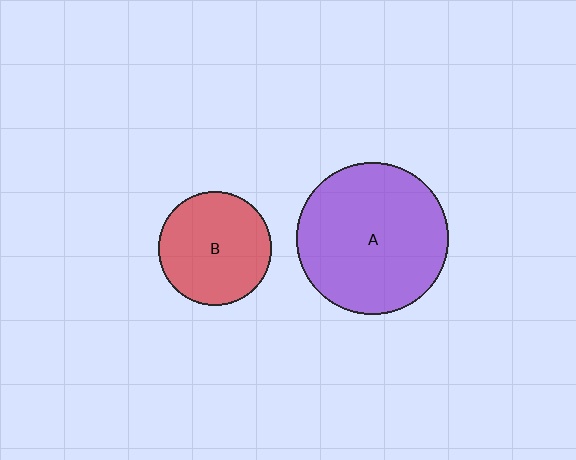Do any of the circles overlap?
No, none of the circles overlap.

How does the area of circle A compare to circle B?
Approximately 1.8 times.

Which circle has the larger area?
Circle A (purple).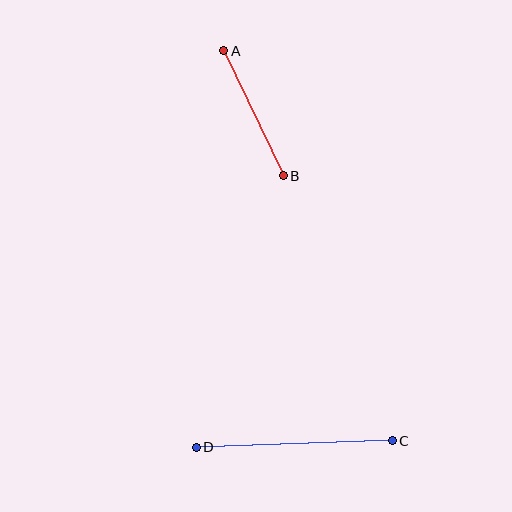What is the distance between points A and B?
The distance is approximately 139 pixels.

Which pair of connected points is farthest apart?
Points C and D are farthest apart.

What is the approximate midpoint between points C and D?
The midpoint is at approximately (294, 444) pixels.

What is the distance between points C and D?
The distance is approximately 196 pixels.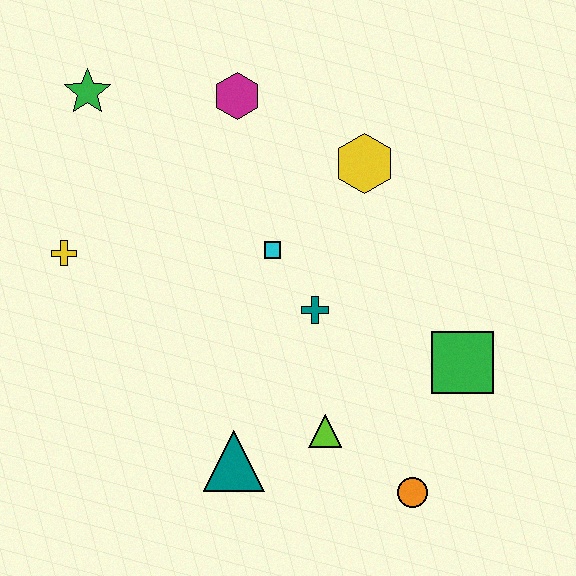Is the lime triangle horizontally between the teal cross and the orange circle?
Yes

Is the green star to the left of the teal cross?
Yes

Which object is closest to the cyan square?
The teal cross is closest to the cyan square.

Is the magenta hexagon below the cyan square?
No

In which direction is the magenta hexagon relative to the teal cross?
The magenta hexagon is above the teal cross.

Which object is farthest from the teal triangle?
The green star is farthest from the teal triangle.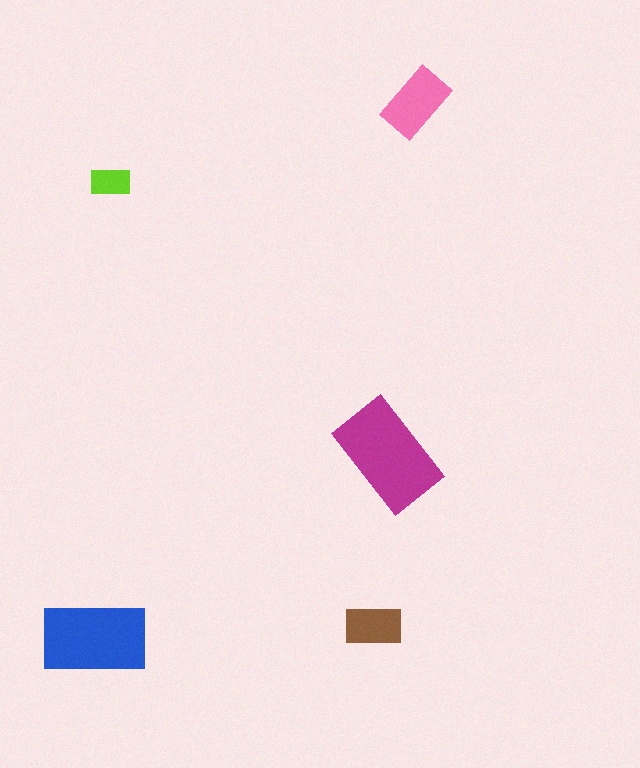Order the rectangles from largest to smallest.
the magenta one, the blue one, the pink one, the brown one, the lime one.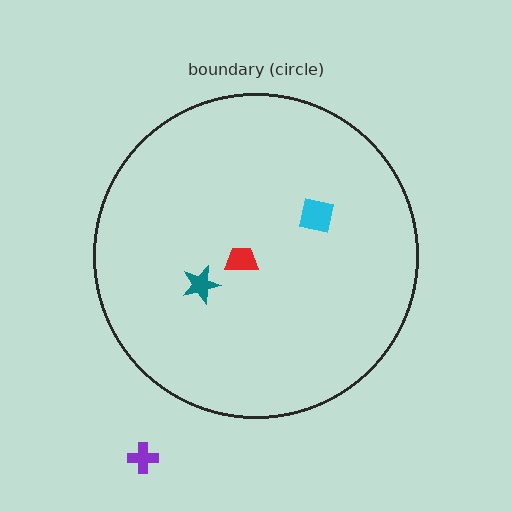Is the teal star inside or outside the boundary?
Inside.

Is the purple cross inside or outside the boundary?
Outside.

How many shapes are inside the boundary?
3 inside, 1 outside.